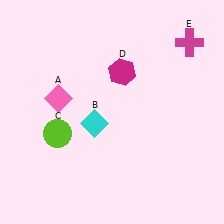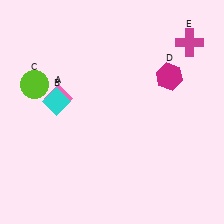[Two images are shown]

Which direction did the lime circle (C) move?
The lime circle (C) moved up.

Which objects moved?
The objects that moved are: the cyan diamond (B), the lime circle (C), the magenta hexagon (D).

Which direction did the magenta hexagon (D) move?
The magenta hexagon (D) moved right.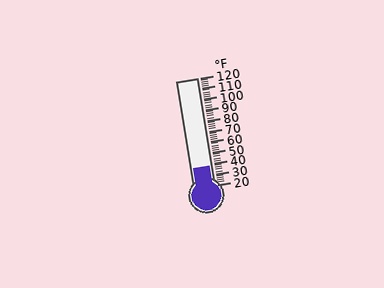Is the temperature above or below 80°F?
The temperature is below 80°F.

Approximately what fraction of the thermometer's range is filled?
The thermometer is filled to approximately 20% of its range.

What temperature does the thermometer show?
The thermometer shows approximately 38°F.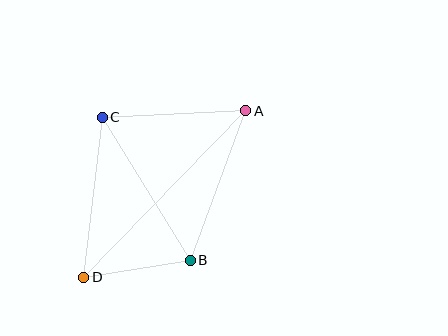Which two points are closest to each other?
Points B and D are closest to each other.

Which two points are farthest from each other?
Points A and D are farthest from each other.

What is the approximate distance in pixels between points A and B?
The distance between A and B is approximately 160 pixels.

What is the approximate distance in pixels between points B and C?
The distance between B and C is approximately 168 pixels.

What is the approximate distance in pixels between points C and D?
The distance between C and D is approximately 161 pixels.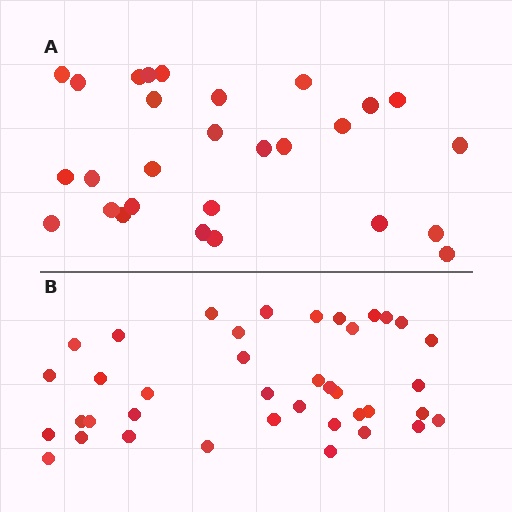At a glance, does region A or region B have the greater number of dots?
Region B (the bottom region) has more dots.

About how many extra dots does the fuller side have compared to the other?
Region B has roughly 12 or so more dots than region A.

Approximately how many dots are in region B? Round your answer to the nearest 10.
About 40 dots. (The exact count is 39, which rounds to 40.)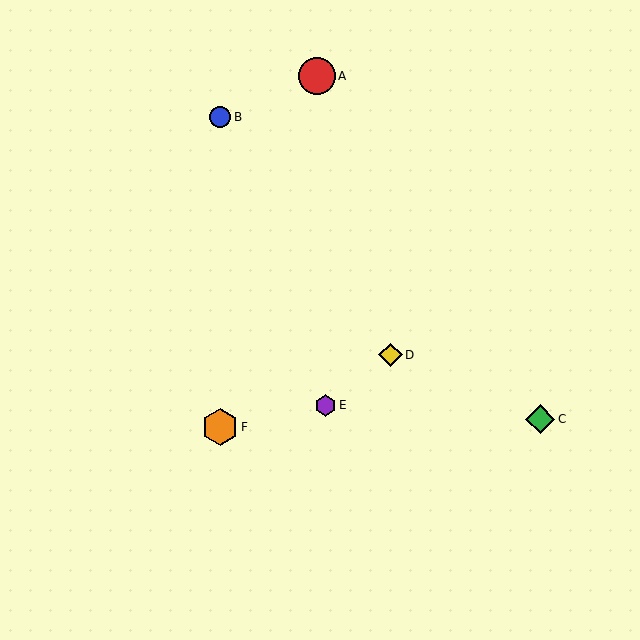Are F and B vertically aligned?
Yes, both are at x≈220.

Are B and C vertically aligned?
No, B is at x≈220 and C is at x≈540.